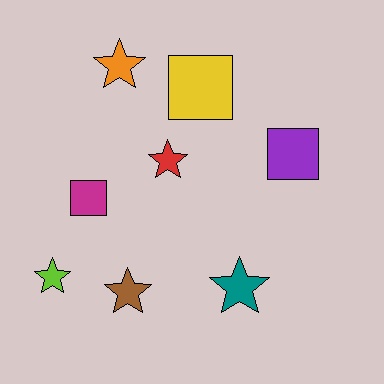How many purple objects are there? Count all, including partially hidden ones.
There is 1 purple object.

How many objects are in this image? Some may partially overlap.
There are 8 objects.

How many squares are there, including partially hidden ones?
There are 3 squares.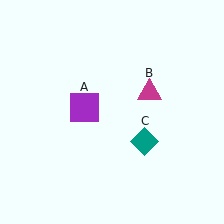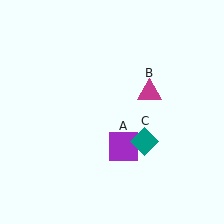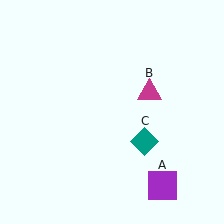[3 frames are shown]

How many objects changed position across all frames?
1 object changed position: purple square (object A).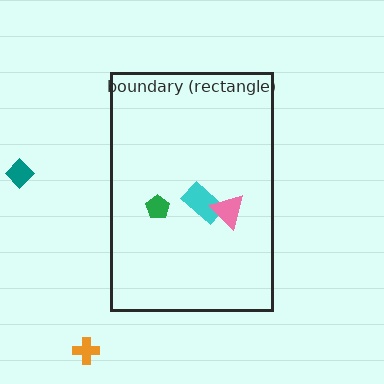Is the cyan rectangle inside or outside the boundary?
Inside.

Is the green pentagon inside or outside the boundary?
Inside.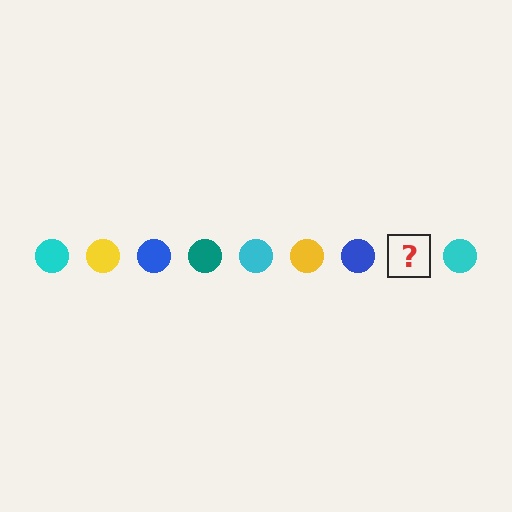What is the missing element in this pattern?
The missing element is a teal circle.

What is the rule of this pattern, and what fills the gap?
The rule is that the pattern cycles through cyan, yellow, blue, teal circles. The gap should be filled with a teal circle.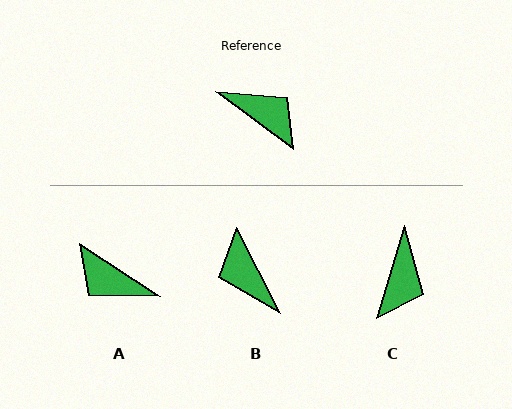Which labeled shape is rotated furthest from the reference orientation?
A, about 176 degrees away.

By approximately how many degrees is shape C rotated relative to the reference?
Approximately 69 degrees clockwise.